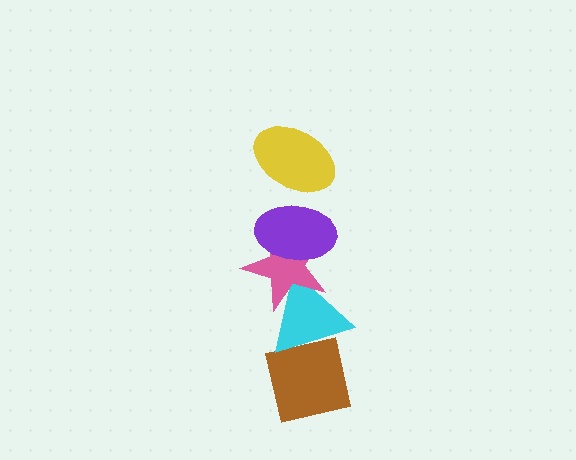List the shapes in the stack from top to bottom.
From top to bottom: the yellow ellipse, the purple ellipse, the pink star, the cyan triangle, the brown square.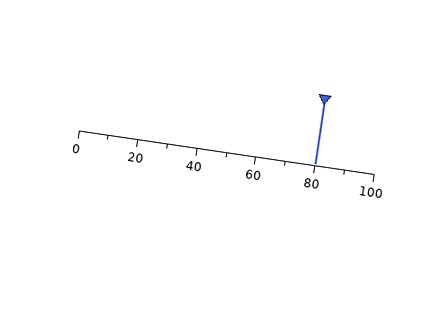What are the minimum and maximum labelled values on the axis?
The axis runs from 0 to 100.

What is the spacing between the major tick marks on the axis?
The major ticks are spaced 20 apart.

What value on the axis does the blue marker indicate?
The marker indicates approximately 80.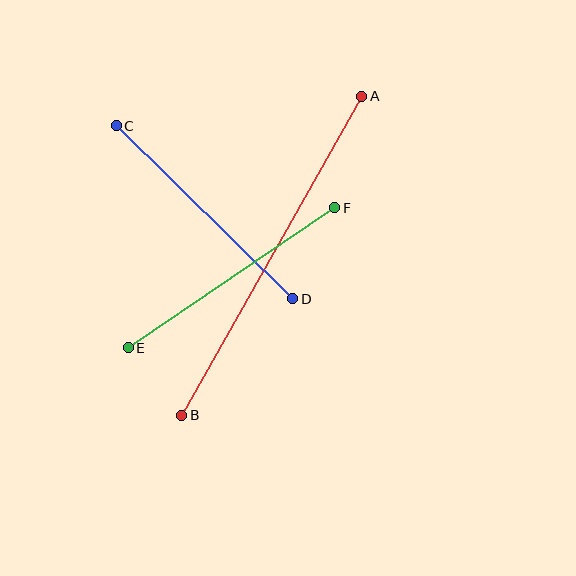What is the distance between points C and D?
The distance is approximately 247 pixels.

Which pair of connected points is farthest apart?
Points A and B are farthest apart.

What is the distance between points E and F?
The distance is approximately 249 pixels.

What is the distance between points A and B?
The distance is approximately 366 pixels.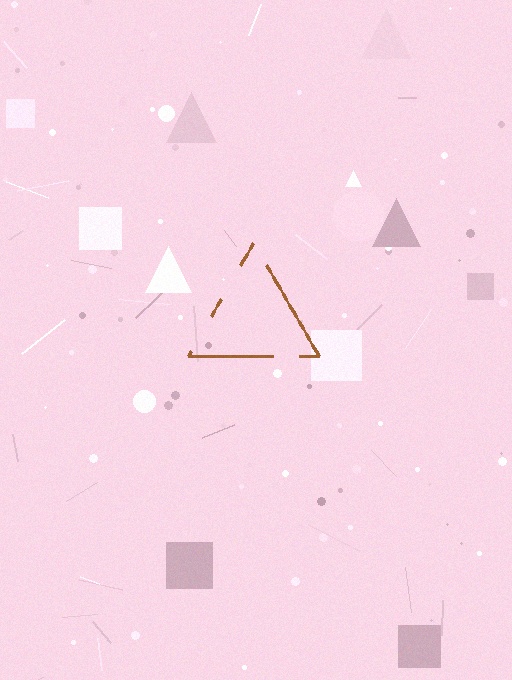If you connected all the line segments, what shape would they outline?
They would outline a triangle.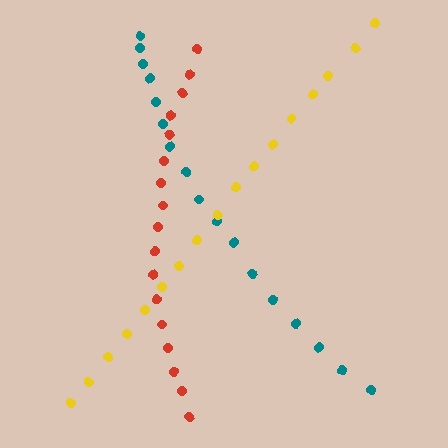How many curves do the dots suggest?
There are 3 distinct paths.